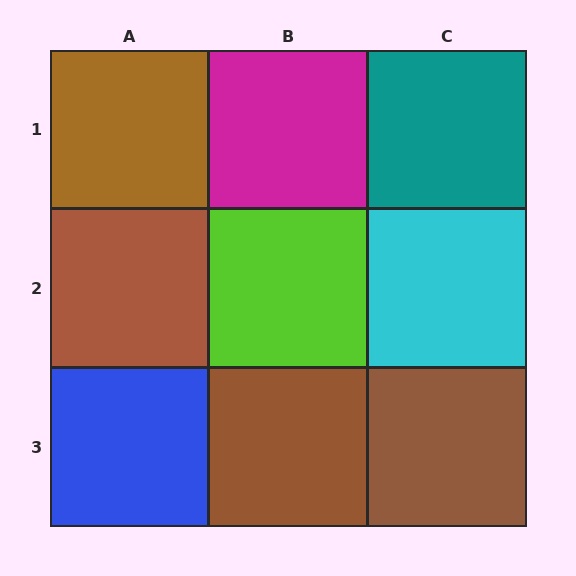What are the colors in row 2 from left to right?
Brown, lime, cyan.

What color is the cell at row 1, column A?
Brown.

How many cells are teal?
1 cell is teal.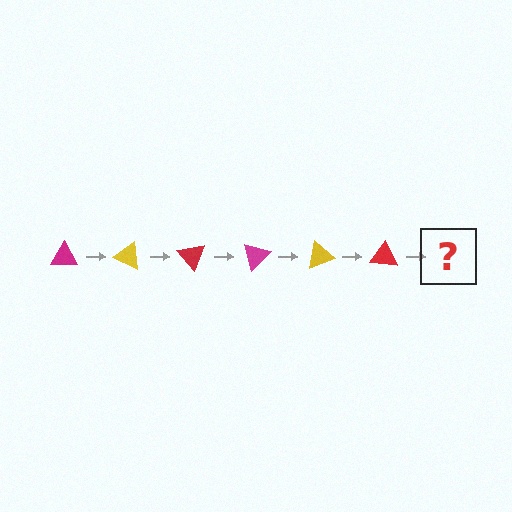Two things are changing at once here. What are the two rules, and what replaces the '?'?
The two rules are that it rotates 25 degrees each step and the color cycles through magenta, yellow, and red. The '?' should be a magenta triangle, rotated 150 degrees from the start.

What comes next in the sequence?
The next element should be a magenta triangle, rotated 150 degrees from the start.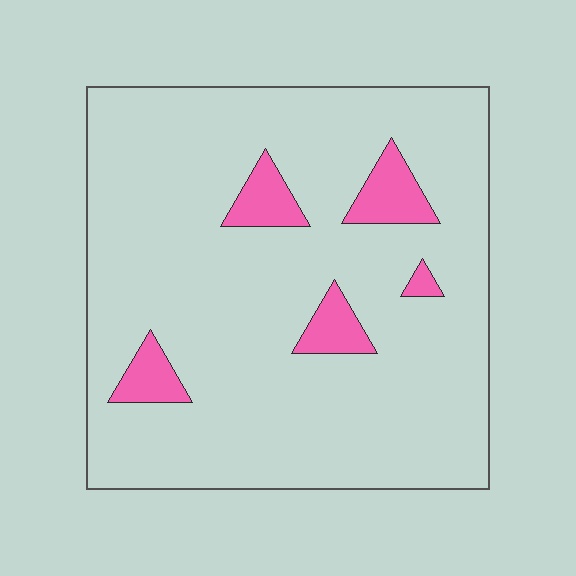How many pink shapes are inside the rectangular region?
5.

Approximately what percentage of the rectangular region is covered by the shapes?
Approximately 10%.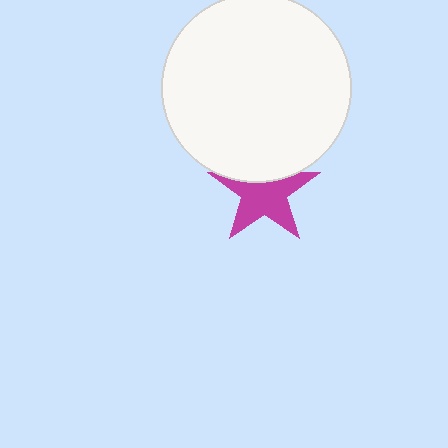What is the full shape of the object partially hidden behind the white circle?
The partially hidden object is a magenta star.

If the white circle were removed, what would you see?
You would see the complete magenta star.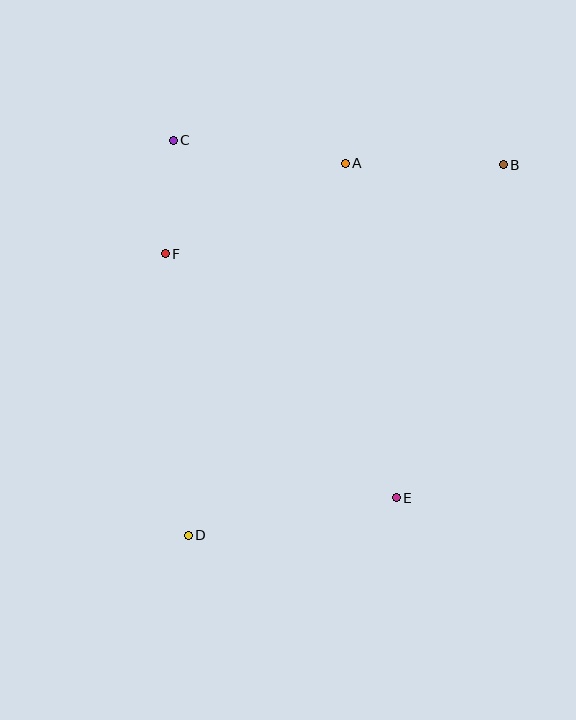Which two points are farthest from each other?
Points B and D are farthest from each other.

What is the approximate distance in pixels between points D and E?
The distance between D and E is approximately 211 pixels.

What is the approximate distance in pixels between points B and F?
The distance between B and F is approximately 349 pixels.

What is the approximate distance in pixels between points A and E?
The distance between A and E is approximately 339 pixels.